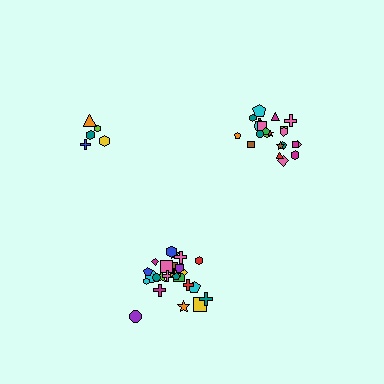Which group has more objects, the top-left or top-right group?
The top-right group.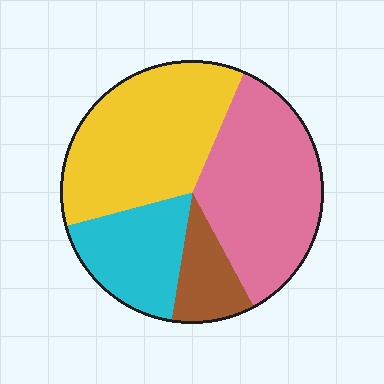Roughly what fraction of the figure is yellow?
Yellow takes up about three eighths (3/8) of the figure.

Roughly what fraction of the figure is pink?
Pink covers roughly 35% of the figure.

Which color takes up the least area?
Brown, at roughly 10%.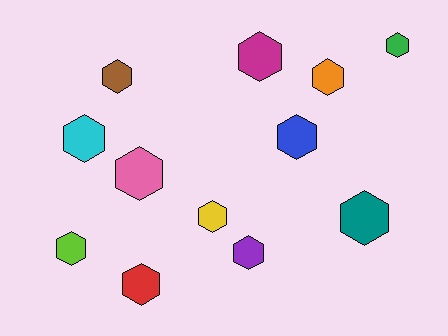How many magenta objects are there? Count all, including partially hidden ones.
There is 1 magenta object.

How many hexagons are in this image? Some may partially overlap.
There are 12 hexagons.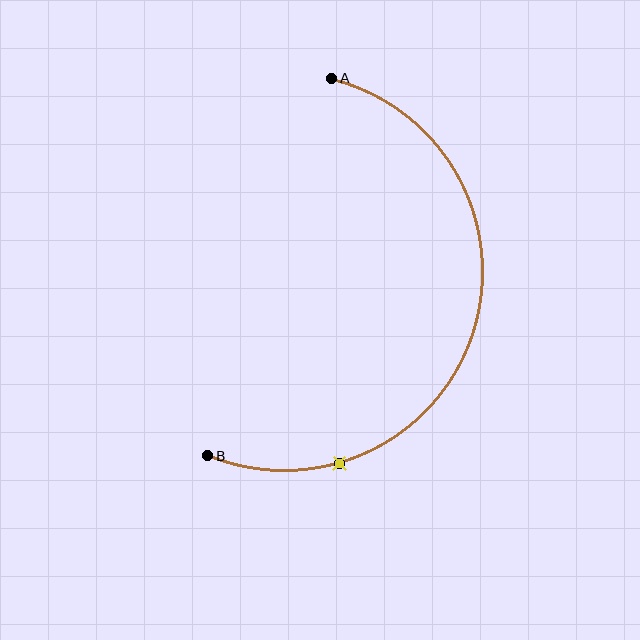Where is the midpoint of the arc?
The arc midpoint is the point on the curve farthest from the straight line joining A and B. It sits to the right of that line.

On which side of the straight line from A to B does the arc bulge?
The arc bulges to the right of the straight line connecting A and B.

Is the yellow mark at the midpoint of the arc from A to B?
No. The yellow mark lies on the arc but is closer to endpoint B. The arc midpoint would be at the point on the curve equidistant along the arc from both A and B.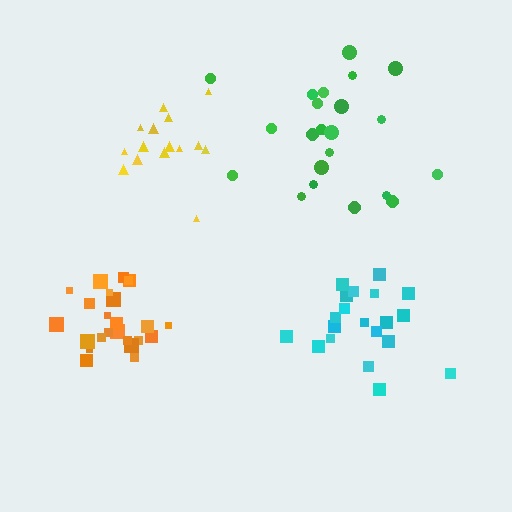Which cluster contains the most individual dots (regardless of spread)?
Orange (24).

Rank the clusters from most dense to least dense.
orange, yellow, cyan, green.